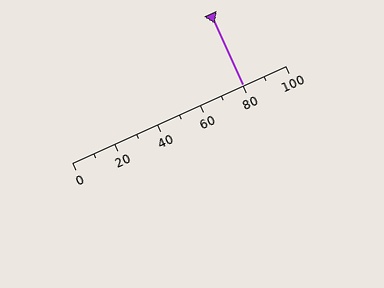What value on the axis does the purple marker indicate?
The marker indicates approximately 80.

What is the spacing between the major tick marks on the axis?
The major ticks are spaced 20 apart.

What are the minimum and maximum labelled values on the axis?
The axis runs from 0 to 100.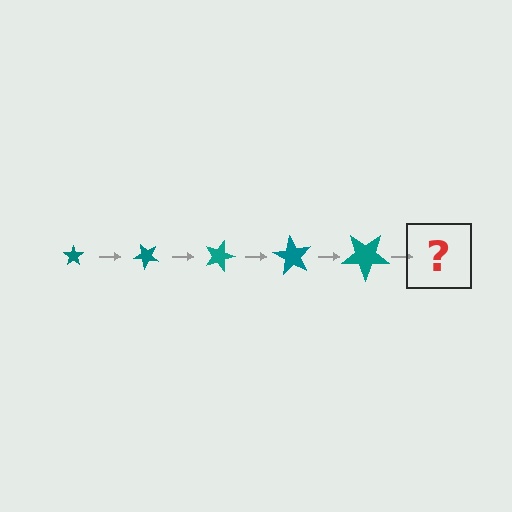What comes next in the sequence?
The next element should be a star, larger than the previous one and rotated 225 degrees from the start.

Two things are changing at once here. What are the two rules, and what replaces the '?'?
The two rules are that the star grows larger each step and it rotates 45 degrees each step. The '?' should be a star, larger than the previous one and rotated 225 degrees from the start.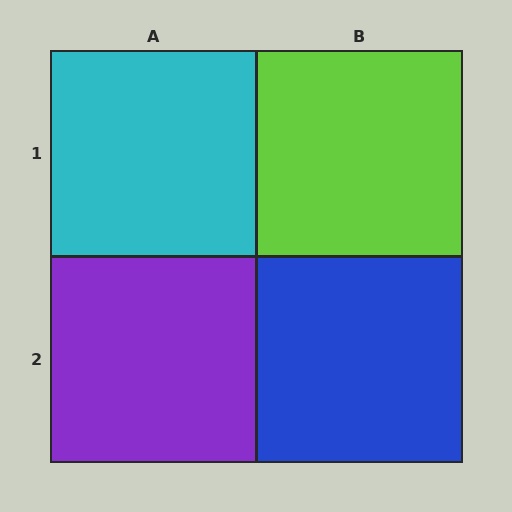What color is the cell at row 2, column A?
Purple.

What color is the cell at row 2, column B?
Blue.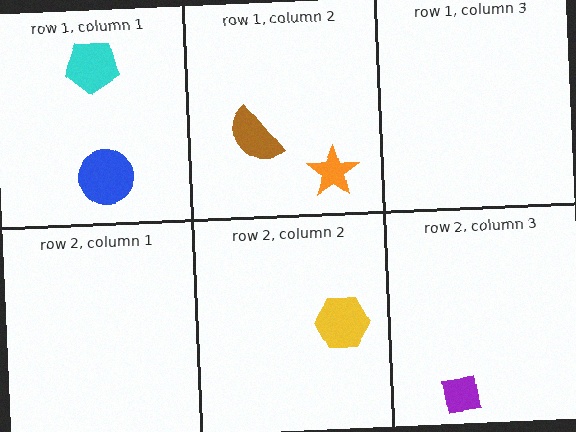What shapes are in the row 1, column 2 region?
The orange star, the brown semicircle.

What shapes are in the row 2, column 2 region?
The yellow hexagon.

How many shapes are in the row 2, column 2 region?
1.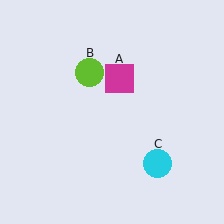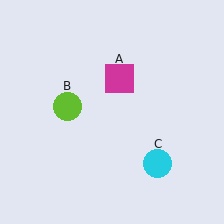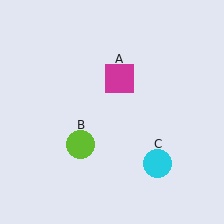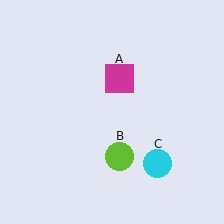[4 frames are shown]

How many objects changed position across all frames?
1 object changed position: lime circle (object B).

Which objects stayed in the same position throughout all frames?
Magenta square (object A) and cyan circle (object C) remained stationary.